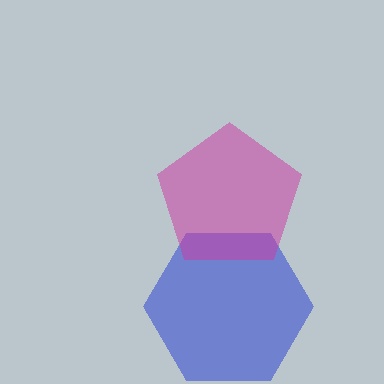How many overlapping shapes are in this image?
There are 2 overlapping shapes in the image.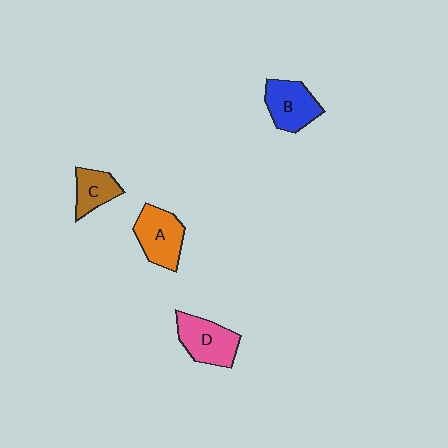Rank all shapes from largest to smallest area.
From largest to smallest: D (pink), A (orange), B (blue), C (brown).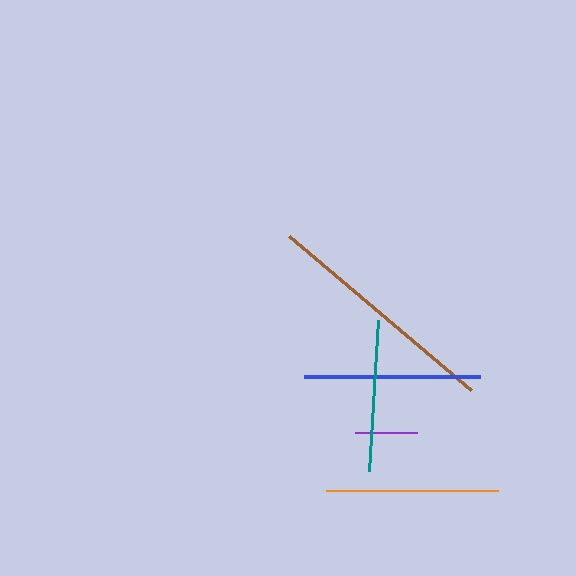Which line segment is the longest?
The brown line is the longest at approximately 238 pixels.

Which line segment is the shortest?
The purple line is the shortest at approximately 62 pixels.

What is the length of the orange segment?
The orange segment is approximately 172 pixels long.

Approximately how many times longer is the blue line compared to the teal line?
The blue line is approximately 1.2 times the length of the teal line.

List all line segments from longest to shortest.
From longest to shortest: brown, blue, orange, teal, purple.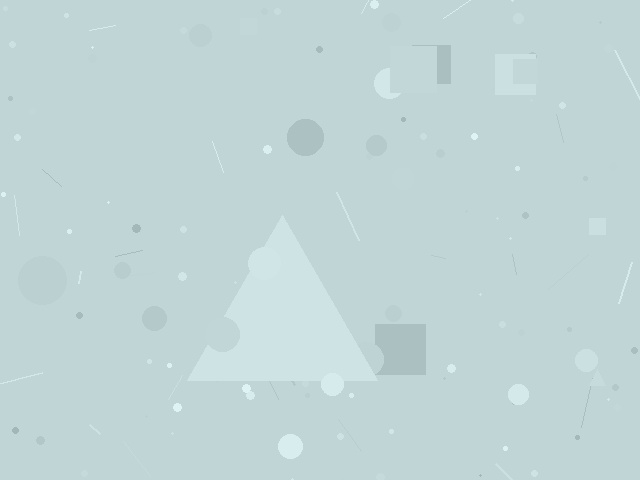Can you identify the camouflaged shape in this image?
The camouflaged shape is a triangle.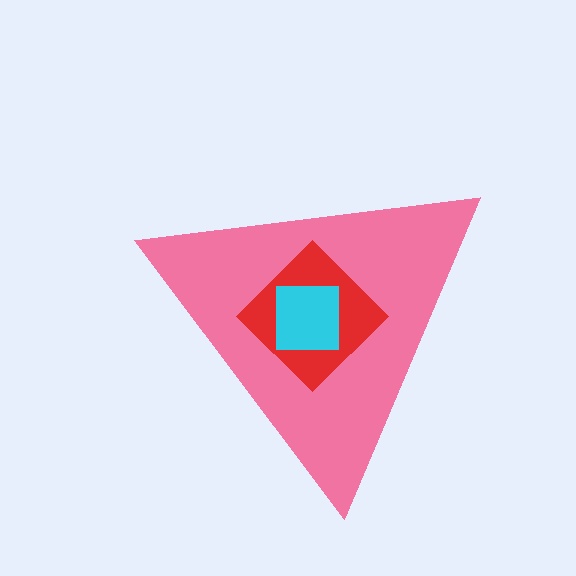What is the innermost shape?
The cyan square.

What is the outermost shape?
The pink triangle.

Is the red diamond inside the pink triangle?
Yes.